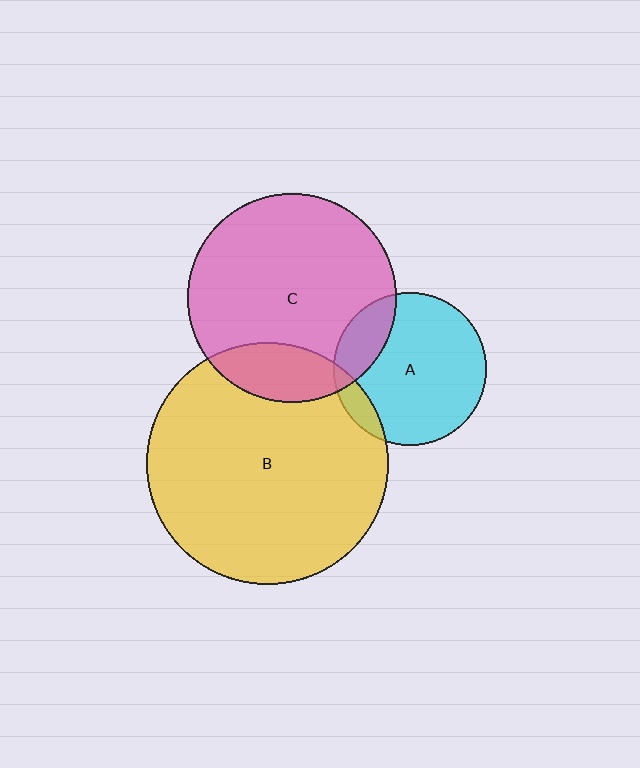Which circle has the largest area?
Circle B (yellow).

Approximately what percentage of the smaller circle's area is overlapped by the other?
Approximately 20%.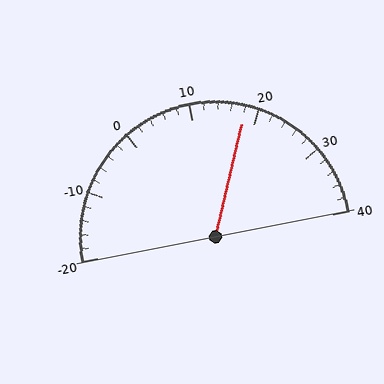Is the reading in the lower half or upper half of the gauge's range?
The reading is in the upper half of the range (-20 to 40).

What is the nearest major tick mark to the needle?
The nearest major tick mark is 20.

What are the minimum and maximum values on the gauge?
The gauge ranges from -20 to 40.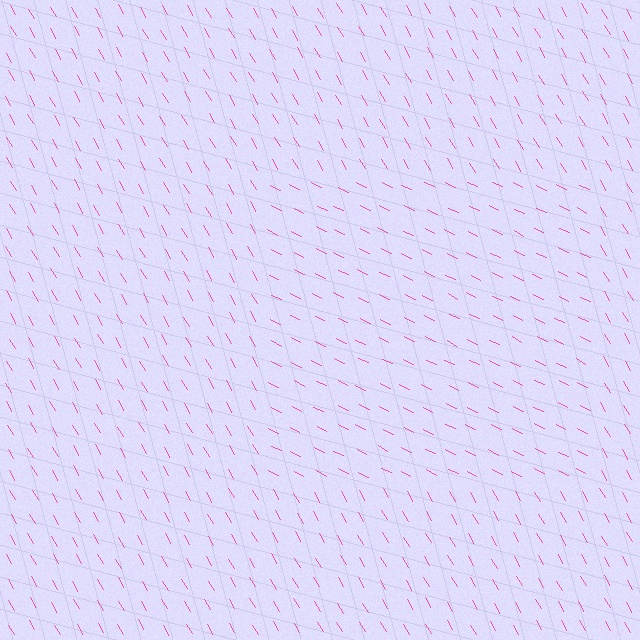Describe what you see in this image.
The image is filled with small pink line segments. A rectangle region in the image has lines oriented differently from the surrounding lines, creating a visible texture boundary.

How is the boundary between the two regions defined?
The boundary is defined purely by a change in line orientation (approximately 33 degrees difference). All lines are the same color and thickness.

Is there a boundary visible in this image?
Yes, there is a texture boundary formed by a change in line orientation.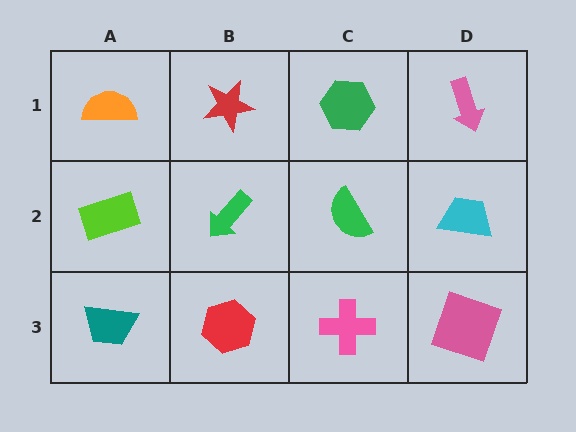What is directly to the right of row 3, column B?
A pink cross.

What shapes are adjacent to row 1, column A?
A lime rectangle (row 2, column A), a red star (row 1, column B).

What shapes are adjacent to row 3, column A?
A lime rectangle (row 2, column A), a red hexagon (row 3, column B).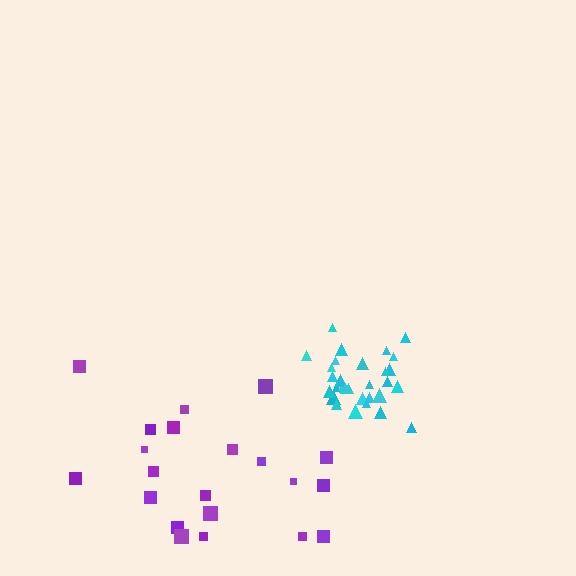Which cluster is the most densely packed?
Cyan.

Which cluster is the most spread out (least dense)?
Purple.